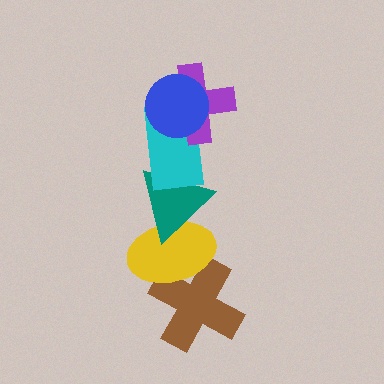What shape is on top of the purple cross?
The blue circle is on top of the purple cross.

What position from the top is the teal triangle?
The teal triangle is 4th from the top.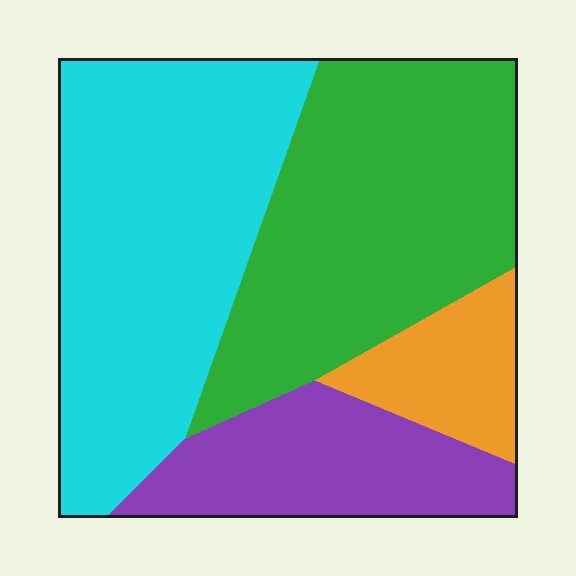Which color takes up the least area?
Orange, at roughly 10%.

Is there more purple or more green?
Green.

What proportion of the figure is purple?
Purple takes up about one sixth (1/6) of the figure.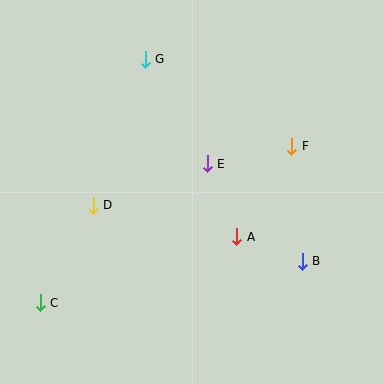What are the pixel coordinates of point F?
Point F is at (292, 146).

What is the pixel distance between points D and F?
The distance between D and F is 207 pixels.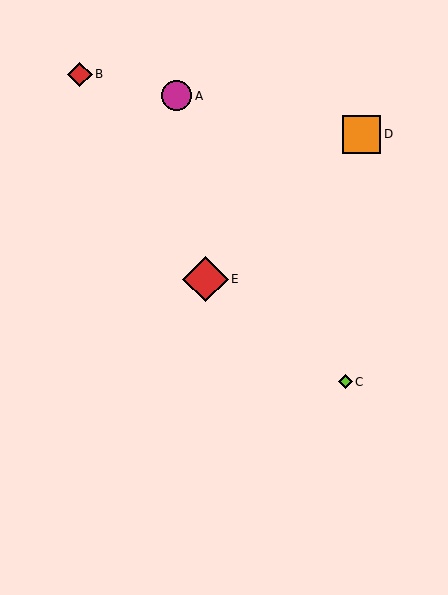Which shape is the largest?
The red diamond (labeled E) is the largest.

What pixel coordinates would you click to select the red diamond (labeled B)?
Click at (80, 74) to select the red diamond B.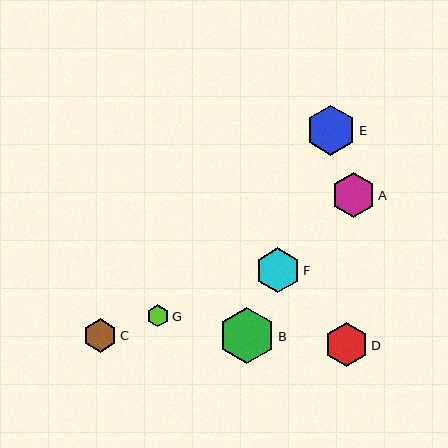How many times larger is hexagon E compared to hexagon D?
Hexagon E is approximately 1.2 times the size of hexagon D.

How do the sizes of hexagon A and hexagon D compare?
Hexagon A and hexagon D are approximately the same size.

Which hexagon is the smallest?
Hexagon G is the smallest with a size of approximately 22 pixels.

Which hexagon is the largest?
Hexagon B is the largest with a size of approximately 56 pixels.